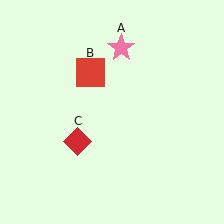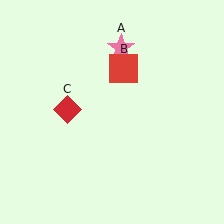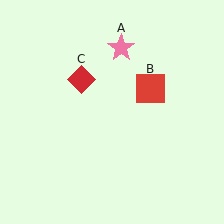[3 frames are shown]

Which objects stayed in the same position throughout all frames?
Pink star (object A) remained stationary.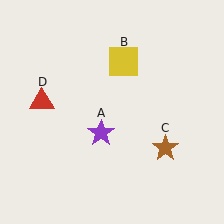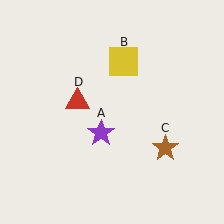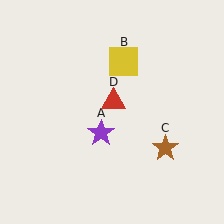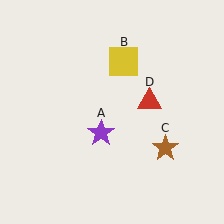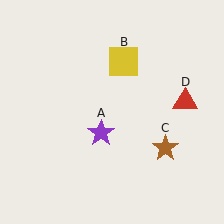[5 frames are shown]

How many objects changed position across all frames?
1 object changed position: red triangle (object D).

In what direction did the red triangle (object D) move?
The red triangle (object D) moved right.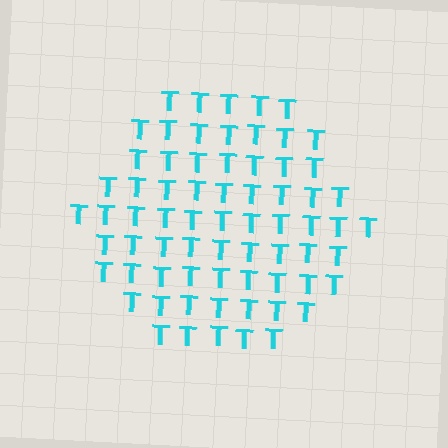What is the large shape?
The large shape is a hexagon.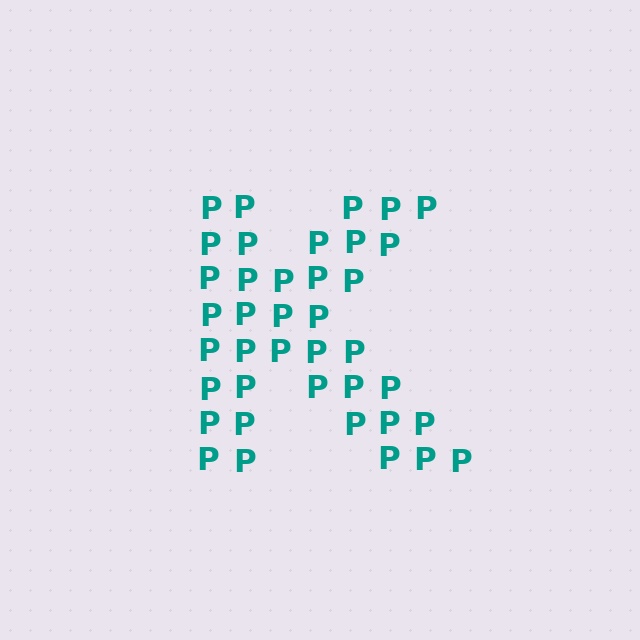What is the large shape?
The large shape is the letter K.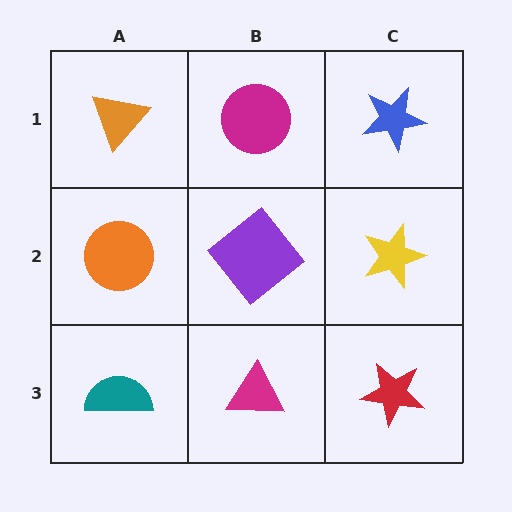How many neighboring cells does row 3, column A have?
2.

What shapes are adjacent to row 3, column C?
A yellow star (row 2, column C), a magenta triangle (row 3, column B).